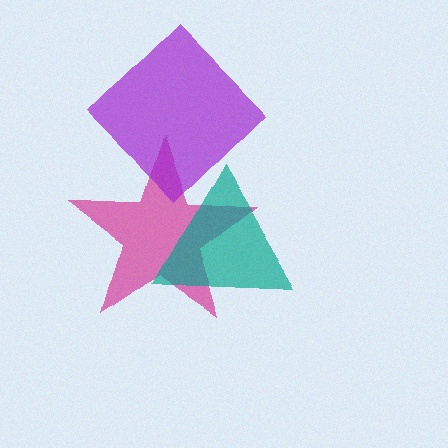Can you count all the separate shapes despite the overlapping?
Yes, there are 3 separate shapes.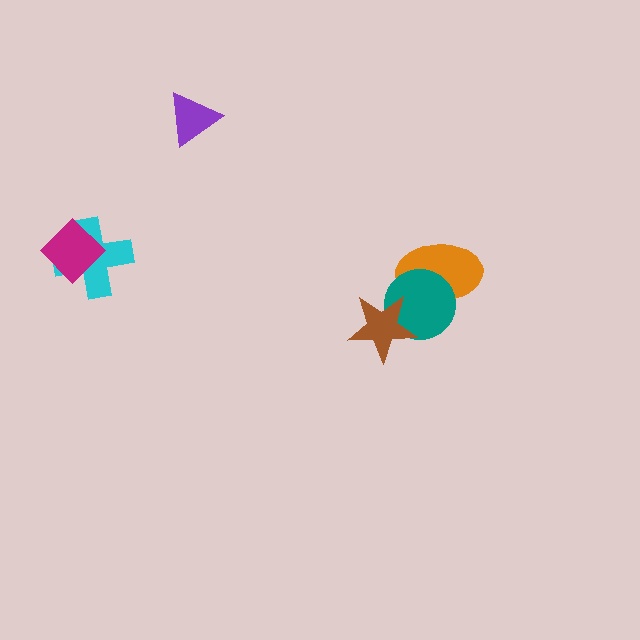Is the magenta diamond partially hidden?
No, no other shape covers it.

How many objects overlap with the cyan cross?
1 object overlaps with the cyan cross.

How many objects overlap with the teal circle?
2 objects overlap with the teal circle.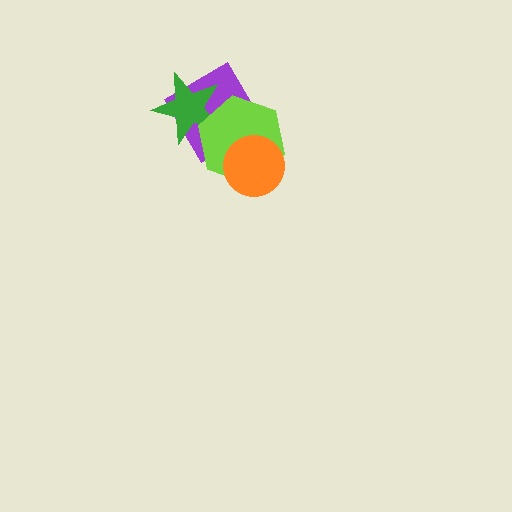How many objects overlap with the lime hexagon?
3 objects overlap with the lime hexagon.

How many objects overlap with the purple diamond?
2 objects overlap with the purple diamond.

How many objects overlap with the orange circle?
1 object overlaps with the orange circle.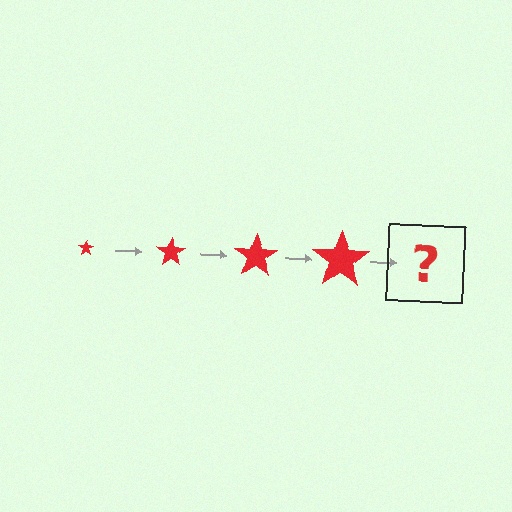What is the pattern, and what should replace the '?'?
The pattern is that the star gets progressively larger each step. The '?' should be a red star, larger than the previous one.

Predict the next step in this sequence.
The next step is a red star, larger than the previous one.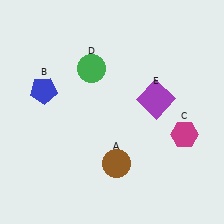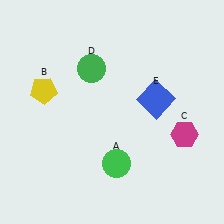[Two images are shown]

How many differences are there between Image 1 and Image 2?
There are 3 differences between the two images.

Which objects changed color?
A changed from brown to green. B changed from blue to yellow. E changed from purple to blue.